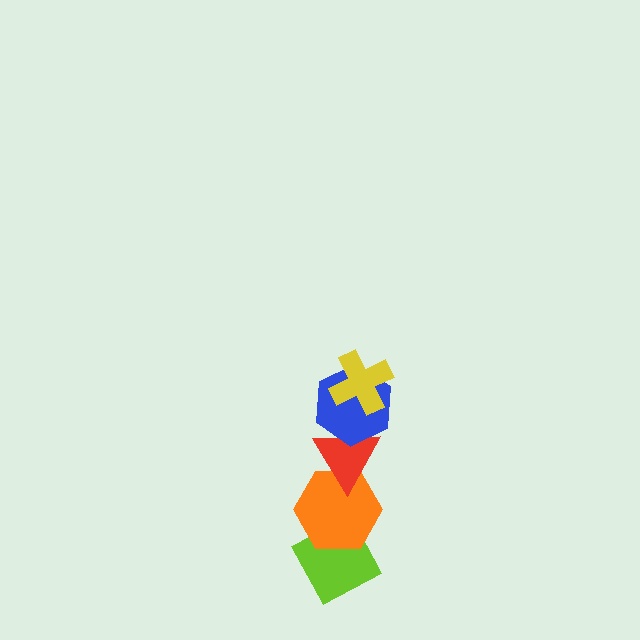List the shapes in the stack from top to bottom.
From top to bottom: the yellow cross, the blue hexagon, the red triangle, the orange hexagon, the lime diamond.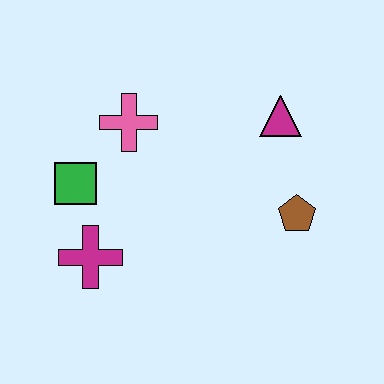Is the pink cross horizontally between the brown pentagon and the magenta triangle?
No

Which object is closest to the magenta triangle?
The brown pentagon is closest to the magenta triangle.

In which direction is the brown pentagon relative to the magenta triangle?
The brown pentagon is below the magenta triangle.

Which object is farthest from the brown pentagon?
The green square is farthest from the brown pentagon.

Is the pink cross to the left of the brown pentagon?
Yes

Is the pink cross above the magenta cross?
Yes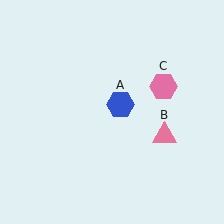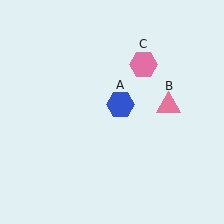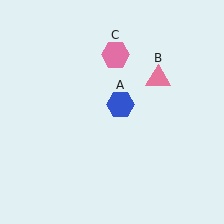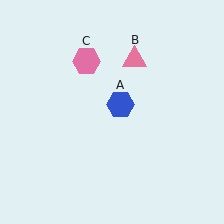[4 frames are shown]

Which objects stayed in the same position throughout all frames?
Blue hexagon (object A) remained stationary.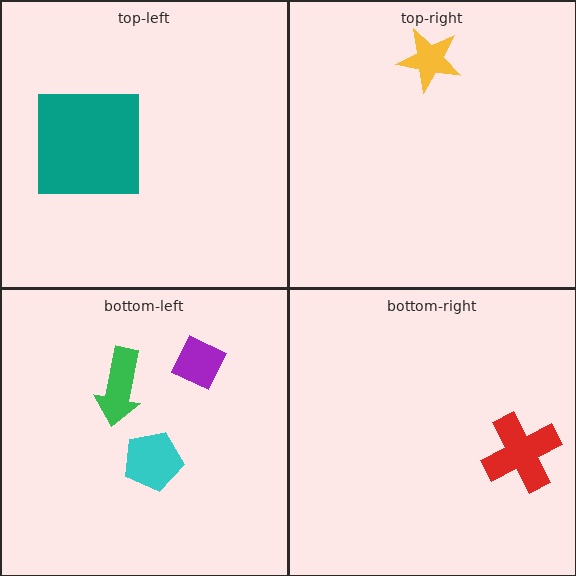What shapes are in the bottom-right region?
The red cross.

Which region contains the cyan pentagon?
The bottom-left region.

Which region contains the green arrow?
The bottom-left region.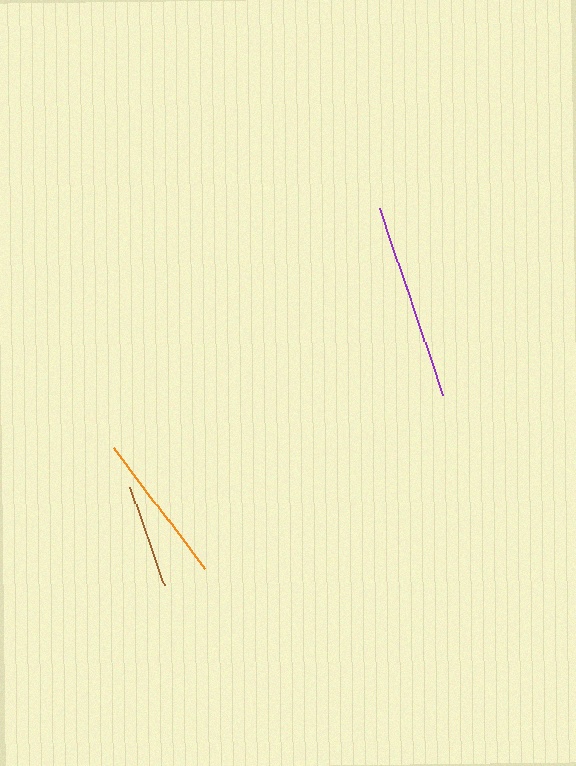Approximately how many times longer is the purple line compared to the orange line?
The purple line is approximately 1.3 times the length of the orange line.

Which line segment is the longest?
The purple line is the longest at approximately 198 pixels.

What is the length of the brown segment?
The brown segment is approximately 103 pixels long.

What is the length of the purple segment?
The purple segment is approximately 198 pixels long.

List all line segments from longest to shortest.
From longest to shortest: purple, orange, brown.